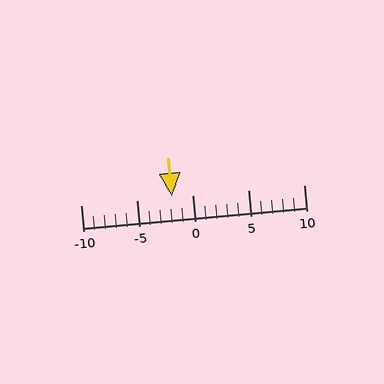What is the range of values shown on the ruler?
The ruler shows values from -10 to 10.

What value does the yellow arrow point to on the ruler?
The yellow arrow points to approximately -2.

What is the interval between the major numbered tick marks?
The major tick marks are spaced 5 units apart.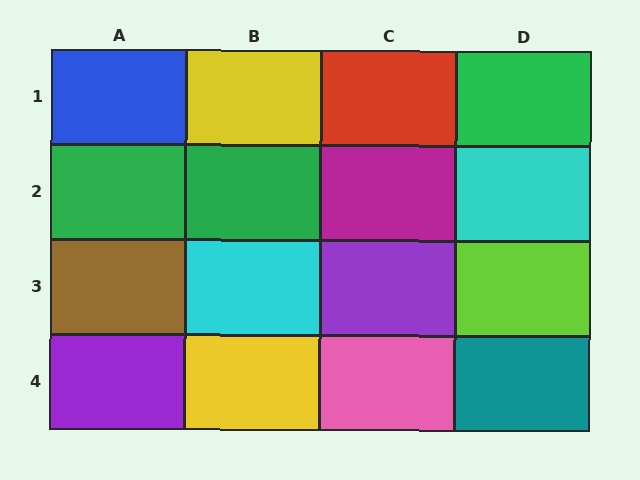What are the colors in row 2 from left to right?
Green, green, magenta, cyan.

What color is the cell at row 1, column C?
Red.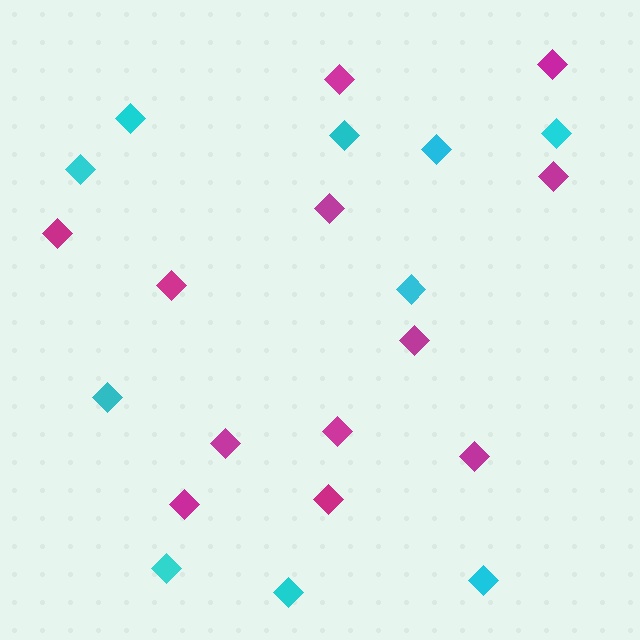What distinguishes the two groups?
There are 2 groups: one group of magenta diamonds (12) and one group of cyan diamonds (10).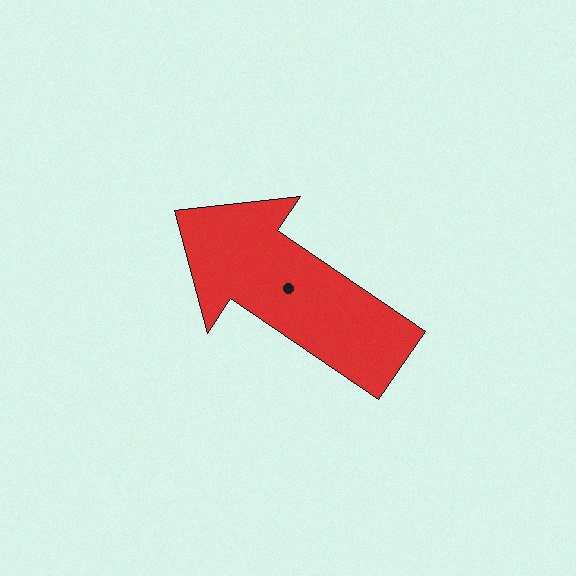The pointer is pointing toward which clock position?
Roughly 10 o'clock.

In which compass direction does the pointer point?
Northwest.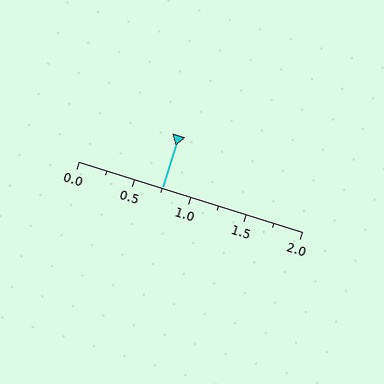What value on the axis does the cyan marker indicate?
The marker indicates approximately 0.75.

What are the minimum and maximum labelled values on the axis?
The axis runs from 0.0 to 2.0.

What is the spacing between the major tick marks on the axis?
The major ticks are spaced 0.5 apart.